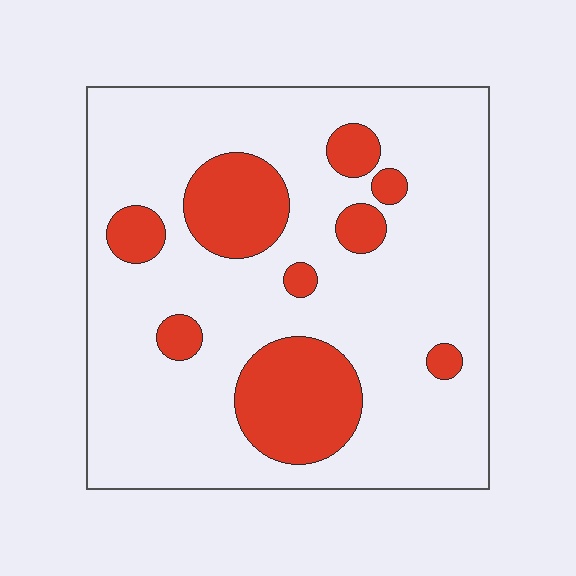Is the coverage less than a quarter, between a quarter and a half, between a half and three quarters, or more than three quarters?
Less than a quarter.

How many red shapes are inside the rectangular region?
9.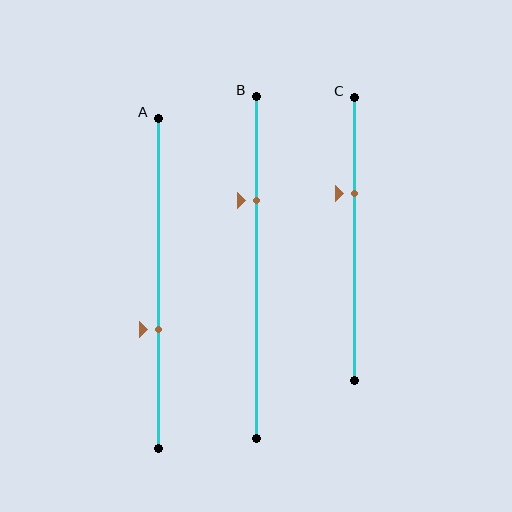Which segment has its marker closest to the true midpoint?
Segment A has its marker closest to the true midpoint.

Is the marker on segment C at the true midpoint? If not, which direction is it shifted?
No, the marker on segment C is shifted upward by about 16% of the segment length.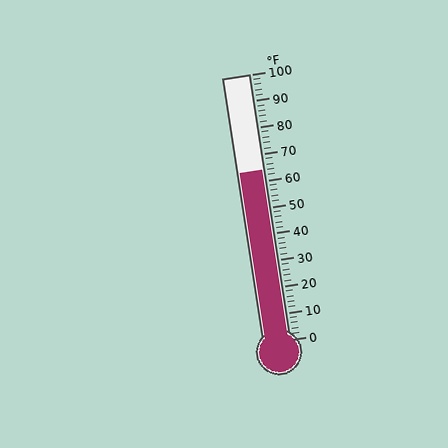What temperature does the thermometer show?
The thermometer shows approximately 64°F.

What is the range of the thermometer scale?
The thermometer scale ranges from 0°F to 100°F.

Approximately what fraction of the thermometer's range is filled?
The thermometer is filled to approximately 65% of its range.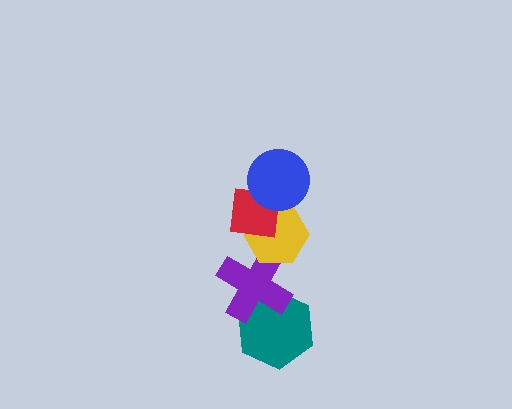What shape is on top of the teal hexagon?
The purple cross is on top of the teal hexagon.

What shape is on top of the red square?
The blue circle is on top of the red square.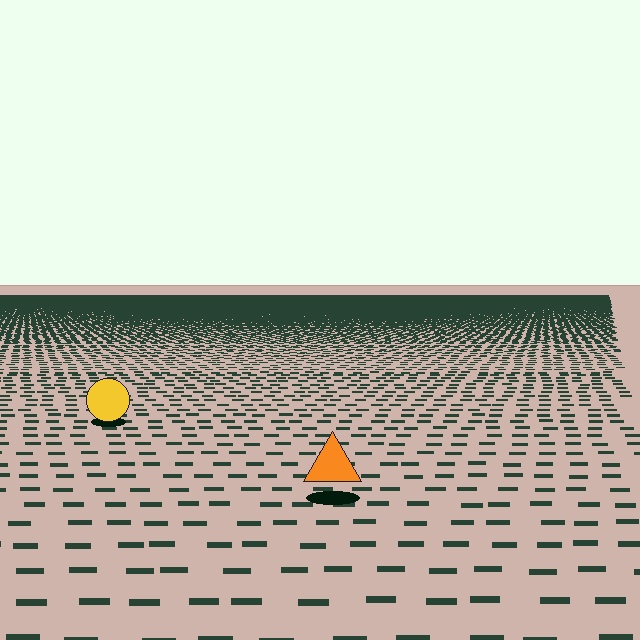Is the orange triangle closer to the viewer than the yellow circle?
Yes. The orange triangle is closer — you can tell from the texture gradient: the ground texture is coarser near it.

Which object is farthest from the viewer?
The yellow circle is farthest from the viewer. It appears smaller and the ground texture around it is denser.